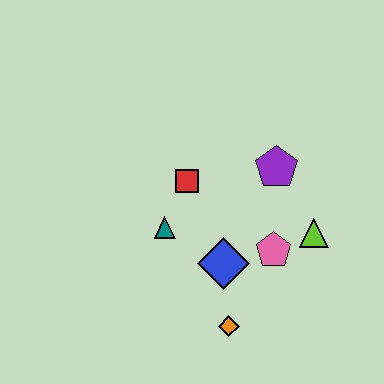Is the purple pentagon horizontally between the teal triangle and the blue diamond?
No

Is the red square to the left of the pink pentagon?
Yes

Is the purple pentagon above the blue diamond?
Yes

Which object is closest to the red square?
The teal triangle is closest to the red square.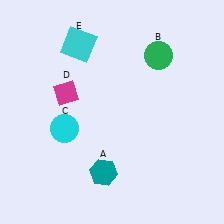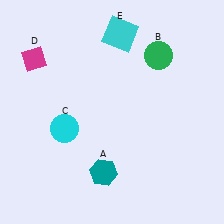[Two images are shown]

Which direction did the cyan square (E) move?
The cyan square (E) moved right.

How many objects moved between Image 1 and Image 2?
2 objects moved between the two images.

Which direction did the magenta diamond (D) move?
The magenta diamond (D) moved up.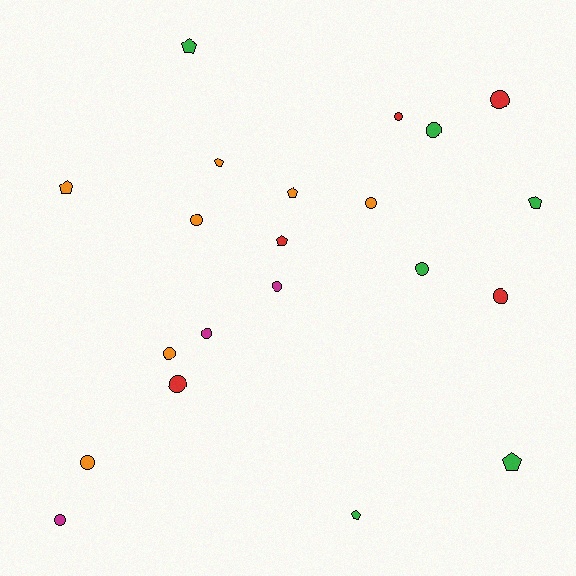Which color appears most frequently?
Orange, with 7 objects.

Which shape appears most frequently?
Circle, with 13 objects.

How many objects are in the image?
There are 21 objects.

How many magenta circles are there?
There are 3 magenta circles.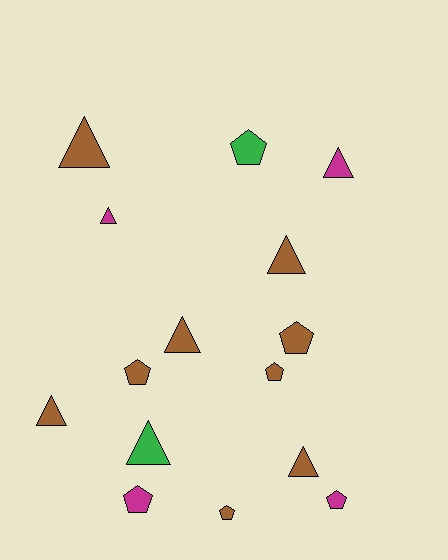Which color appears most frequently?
Brown, with 9 objects.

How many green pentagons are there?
There is 1 green pentagon.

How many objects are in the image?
There are 15 objects.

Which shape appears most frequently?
Triangle, with 8 objects.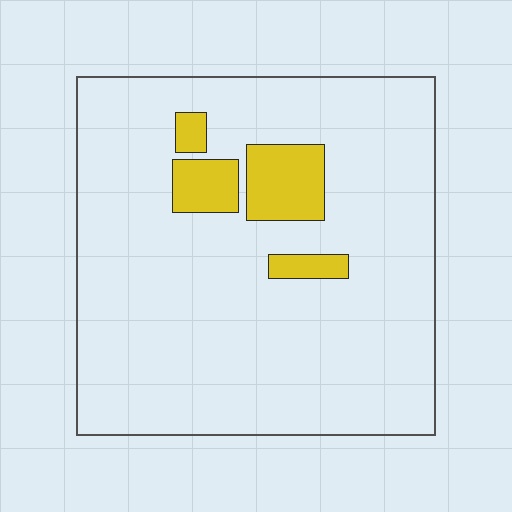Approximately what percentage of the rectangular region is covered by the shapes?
Approximately 10%.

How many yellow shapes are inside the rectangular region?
4.